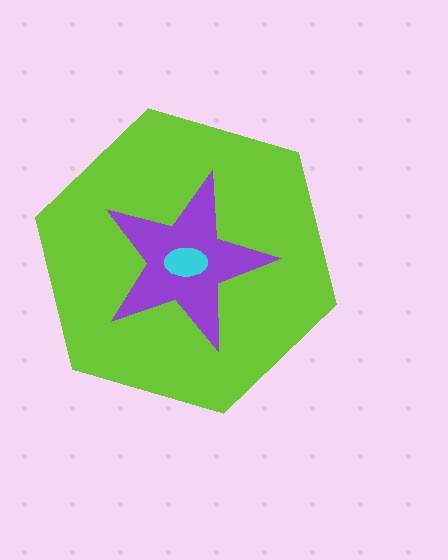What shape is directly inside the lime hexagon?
The purple star.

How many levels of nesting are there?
3.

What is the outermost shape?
The lime hexagon.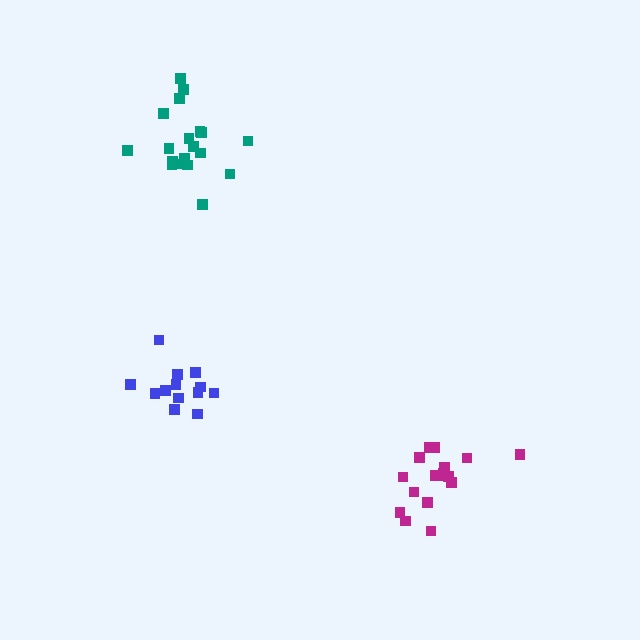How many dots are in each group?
Group 1: 17 dots, Group 2: 13 dots, Group 3: 19 dots (49 total).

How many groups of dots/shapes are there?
There are 3 groups.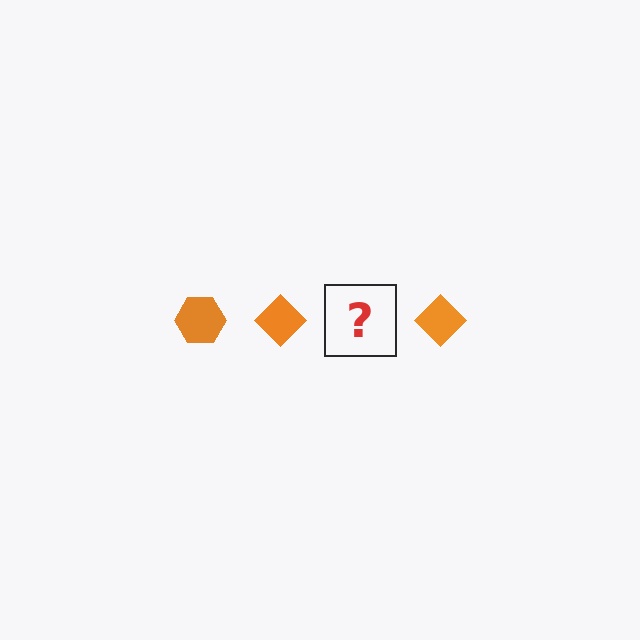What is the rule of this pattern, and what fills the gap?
The rule is that the pattern cycles through hexagon, diamond shapes in orange. The gap should be filled with an orange hexagon.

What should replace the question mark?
The question mark should be replaced with an orange hexagon.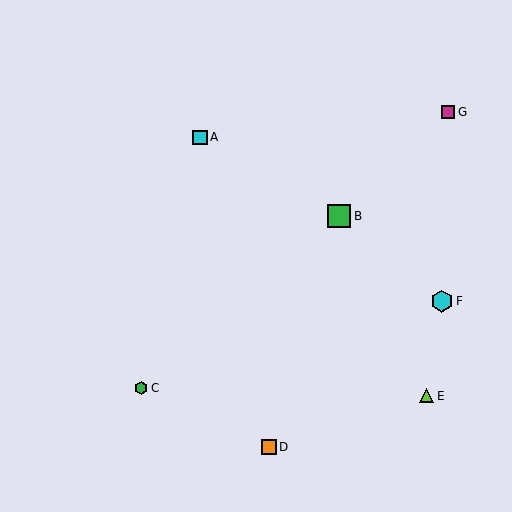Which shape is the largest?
The green square (labeled B) is the largest.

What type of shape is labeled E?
Shape E is a lime triangle.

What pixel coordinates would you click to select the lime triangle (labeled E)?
Click at (427, 396) to select the lime triangle E.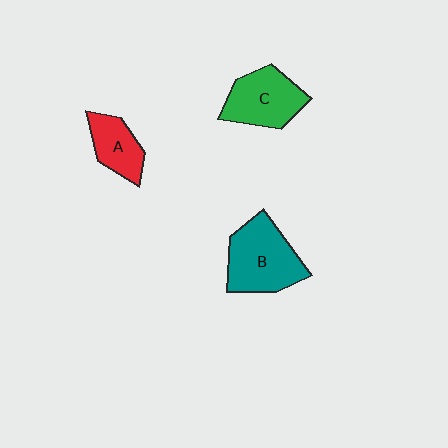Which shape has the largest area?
Shape B (teal).